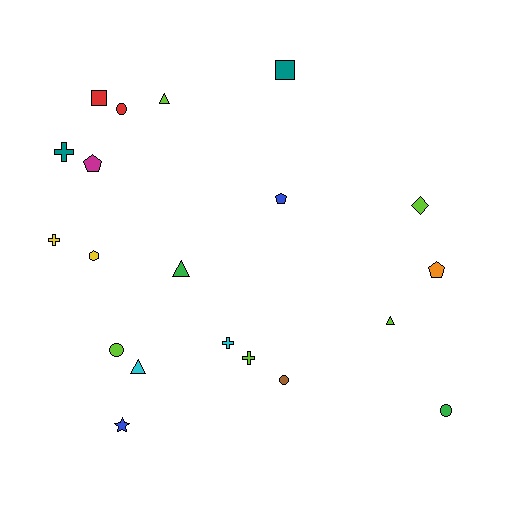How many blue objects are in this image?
There are 2 blue objects.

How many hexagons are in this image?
There is 1 hexagon.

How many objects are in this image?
There are 20 objects.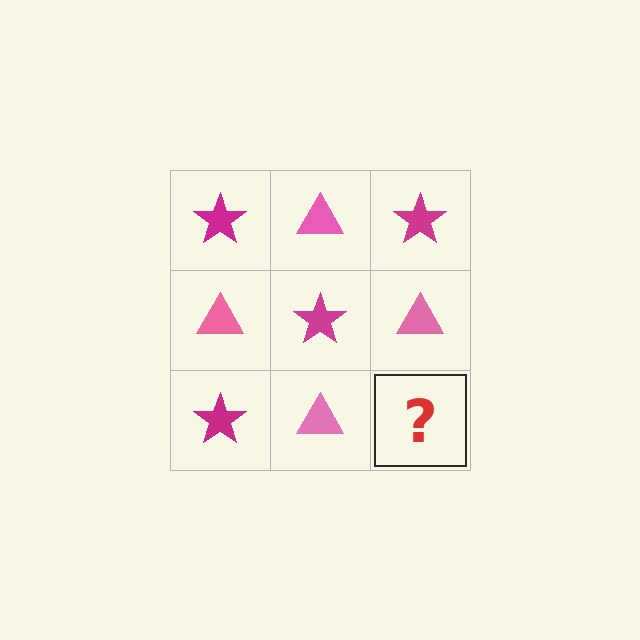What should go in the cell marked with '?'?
The missing cell should contain a magenta star.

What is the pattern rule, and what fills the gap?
The rule is that it alternates magenta star and pink triangle in a checkerboard pattern. The gap should be filled with a magenta star.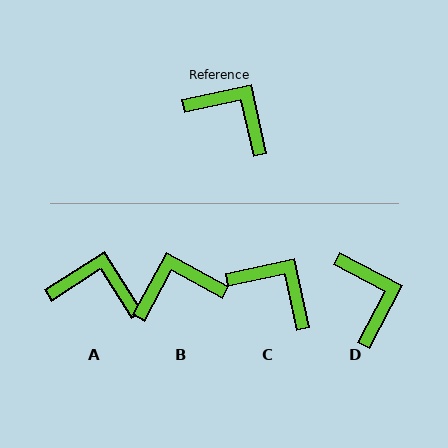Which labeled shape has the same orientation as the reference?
C.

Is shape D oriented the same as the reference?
No, it is off by about 40 degrees.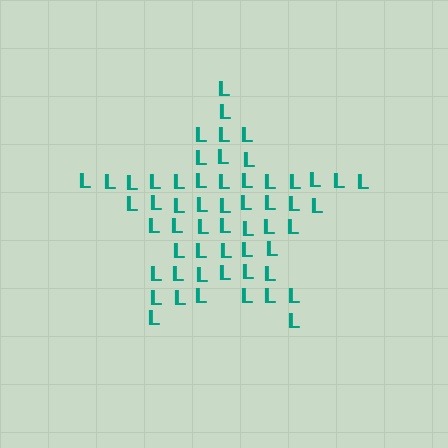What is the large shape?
The large shape is a star.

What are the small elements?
The small elements are letter L's.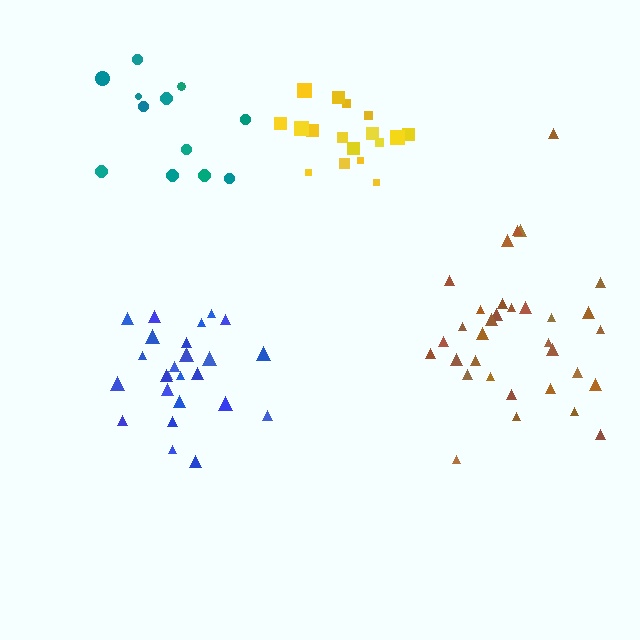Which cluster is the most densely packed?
Yellow.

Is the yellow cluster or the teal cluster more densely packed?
Yellow.